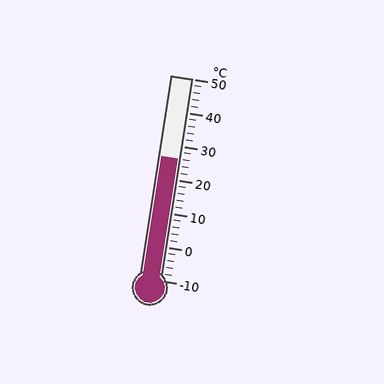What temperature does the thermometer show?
The thermometer shows approximately 26°C.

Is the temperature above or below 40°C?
The temperature is below 40°C.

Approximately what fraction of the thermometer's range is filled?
The thermometer is filled to approximately 60% of its range.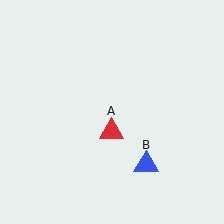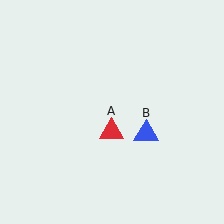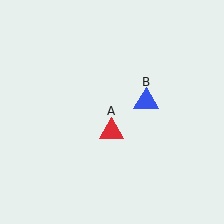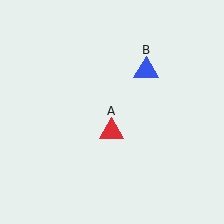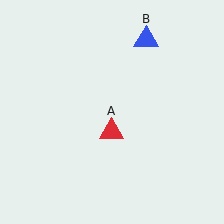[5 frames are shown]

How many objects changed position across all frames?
1 object changed position: blue triangle (object B).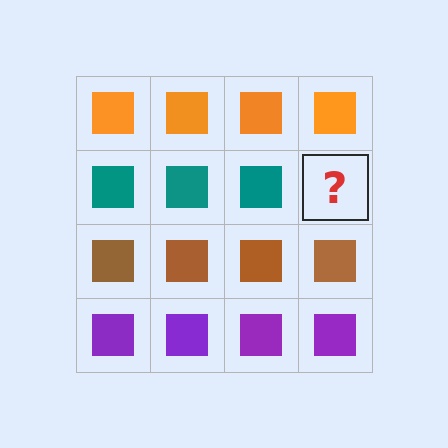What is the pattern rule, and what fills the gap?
The rule is that each row has a consistent color. The gap should be filled with a teal square.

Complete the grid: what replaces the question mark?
The question mark should be replaced with a teal square.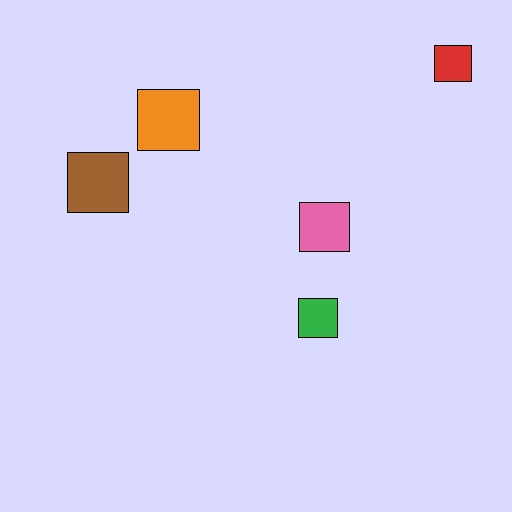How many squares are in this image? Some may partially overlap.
There are 5 squares.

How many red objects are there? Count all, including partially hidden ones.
There is 1 red object.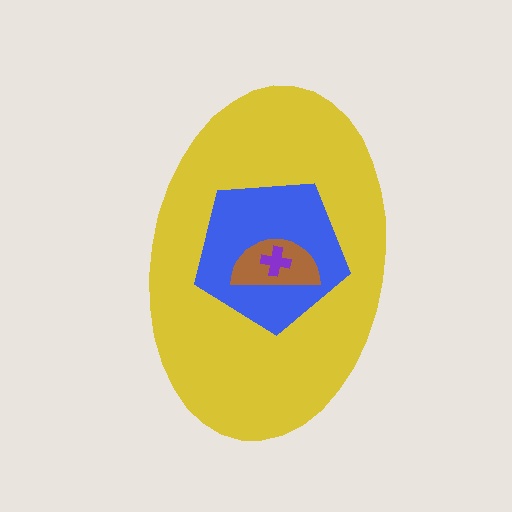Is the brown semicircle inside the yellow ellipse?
Yes.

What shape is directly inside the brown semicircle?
The purple cross.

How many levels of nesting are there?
4.